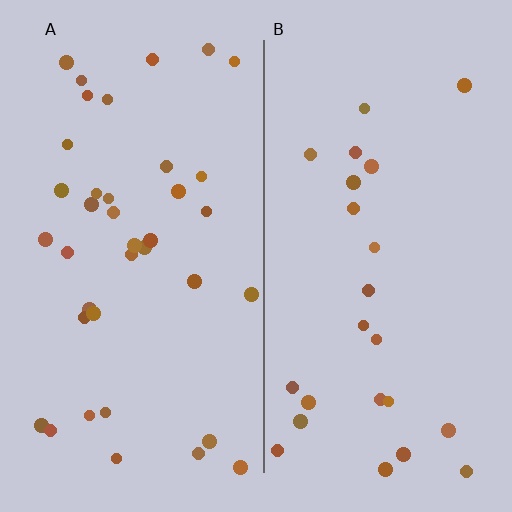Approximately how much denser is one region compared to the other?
Approximately 1.6× — region A over region B.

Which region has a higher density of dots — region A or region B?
A (the left).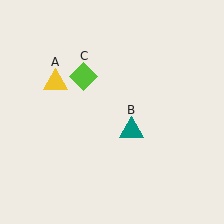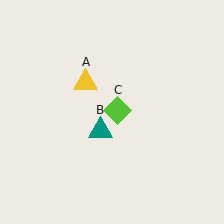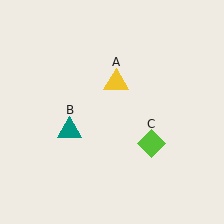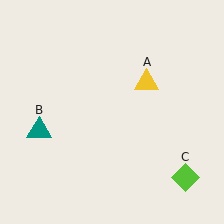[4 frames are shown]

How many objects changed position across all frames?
3 objects changed position: yellow triangle (object A), teal triangle (object B), lime diamond (object C).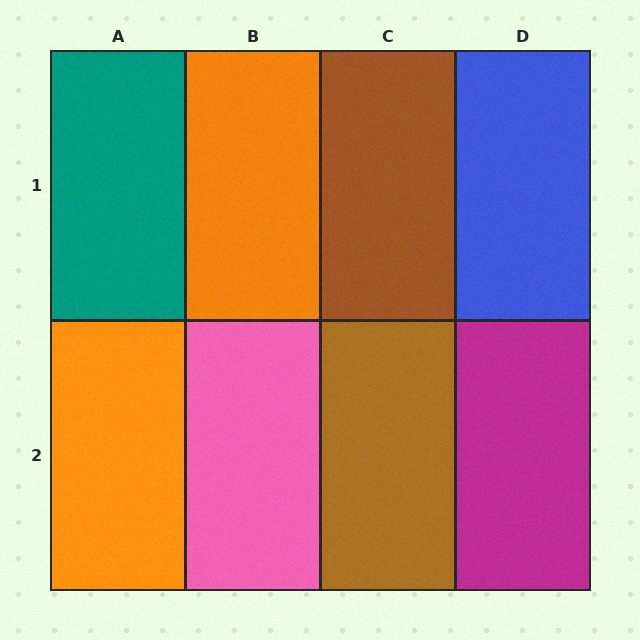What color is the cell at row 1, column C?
Brown.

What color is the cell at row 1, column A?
Teal.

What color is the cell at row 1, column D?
Blue.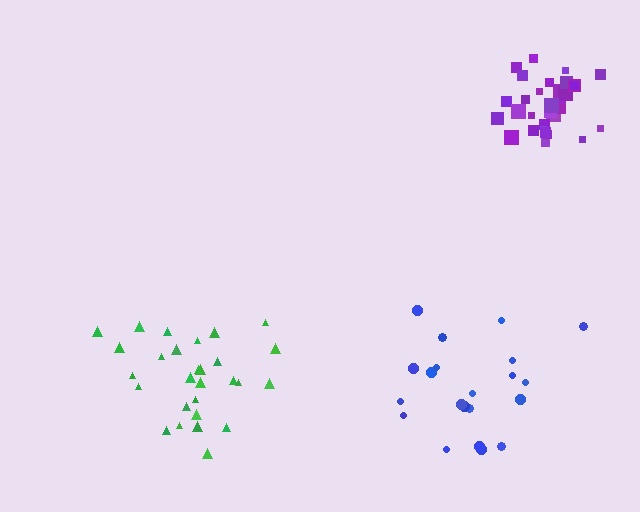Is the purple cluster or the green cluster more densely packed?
Purple.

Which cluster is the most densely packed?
Purple.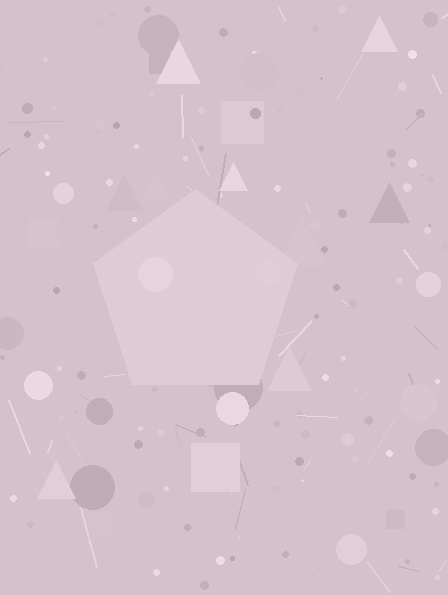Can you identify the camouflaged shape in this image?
The camouflaged shape is a pentagon.